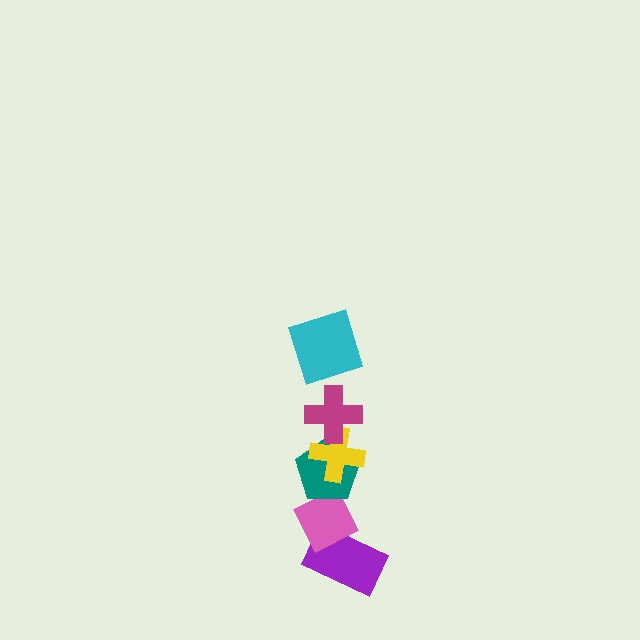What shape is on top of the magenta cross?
The cyan square is on top of the magenta cross.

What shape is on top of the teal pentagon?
The yellow cross is on top of the teal pentagon.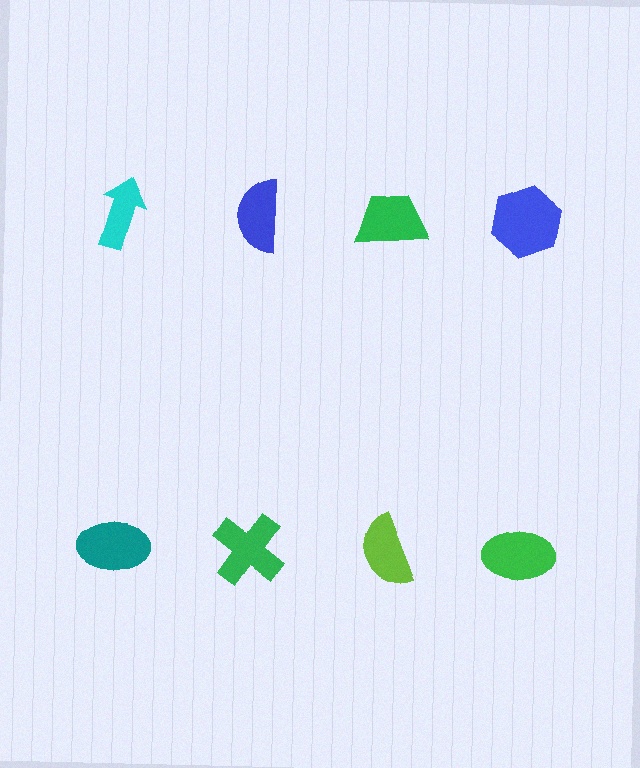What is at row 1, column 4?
A blue hexagon.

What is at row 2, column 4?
A green ellipse.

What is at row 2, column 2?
A green cross.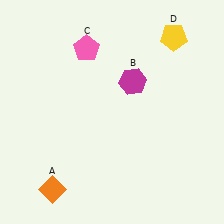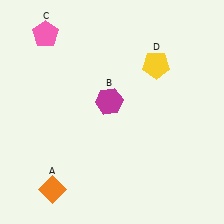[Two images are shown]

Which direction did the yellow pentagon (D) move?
The yellow pentagon (D) moved down.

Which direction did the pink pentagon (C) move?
The pink pentagon (C) moved left.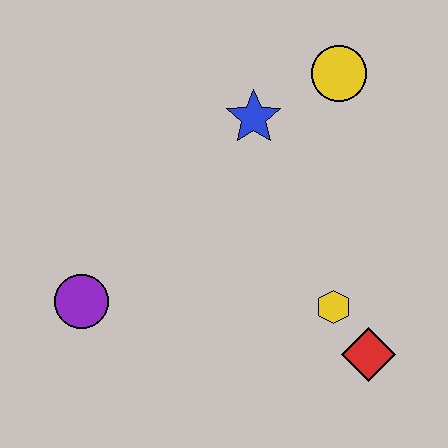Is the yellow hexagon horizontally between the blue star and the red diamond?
Yes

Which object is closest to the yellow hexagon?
The red diamond is closest to the yellow hexagon.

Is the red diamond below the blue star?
Yes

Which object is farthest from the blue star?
The red diamond is farthest from the blue star.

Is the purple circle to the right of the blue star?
No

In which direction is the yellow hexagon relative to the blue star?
The yellow hexagon is below the blue star.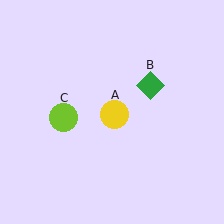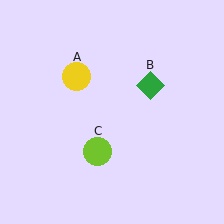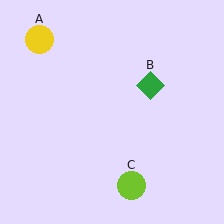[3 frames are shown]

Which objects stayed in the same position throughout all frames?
Green diamond (object B) remained stationary.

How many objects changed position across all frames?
2 objects changed position: yellow circle (object A), lime circle (object C).